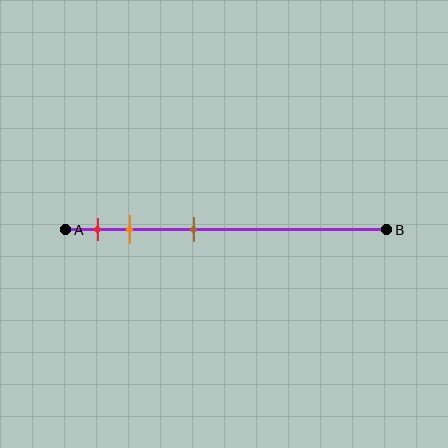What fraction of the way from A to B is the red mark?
The red mark is approximately 10% (0.1) of the way from A to B.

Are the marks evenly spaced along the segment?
No, the marks are not evenly spaced.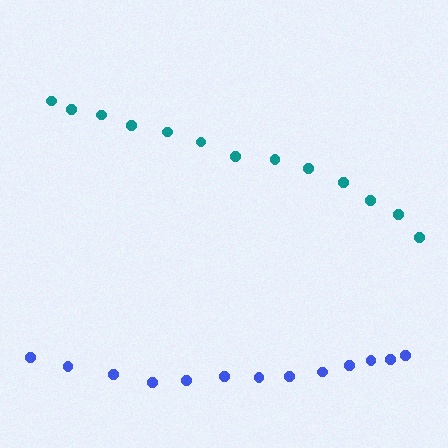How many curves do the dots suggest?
There are 2 distinct paths.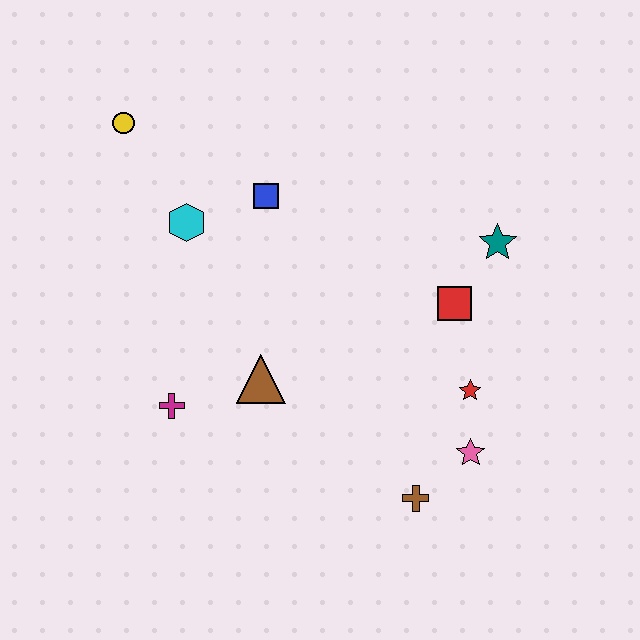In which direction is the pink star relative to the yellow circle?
The pink star is to the right of the yellow circle.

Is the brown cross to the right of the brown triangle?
Yes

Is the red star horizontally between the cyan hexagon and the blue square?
No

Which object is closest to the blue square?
The cyan hexagon is closest to the blue square.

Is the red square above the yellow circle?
No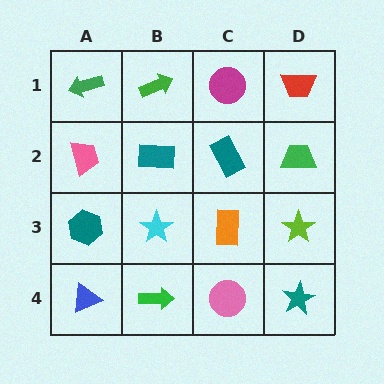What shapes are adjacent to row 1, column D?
A green trapezoid (row 2, column D), a magenta circle (row 1, column C).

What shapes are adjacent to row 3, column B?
A teal rectangle (row 2, column B), a green arrow (row 4, column B), a teal hexagon (row 3, column A), an orange rectangle (row 3, column C).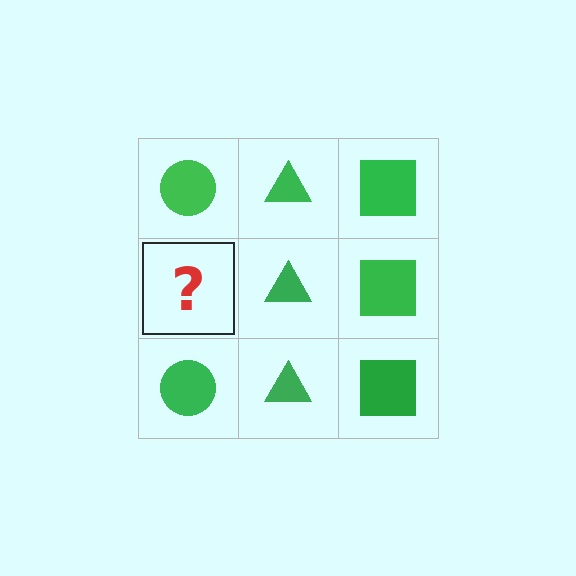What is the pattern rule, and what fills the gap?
The rule is that each column has a consistent shape. The gap should be filled with a green circle.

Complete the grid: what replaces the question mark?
The question mark should be replaced with a green circle.